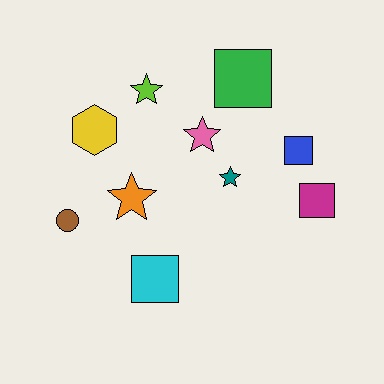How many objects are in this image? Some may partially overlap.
There are 10 objects.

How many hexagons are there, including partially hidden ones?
There is 1 hexagon.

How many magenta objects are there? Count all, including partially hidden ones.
There is 1 magenta object.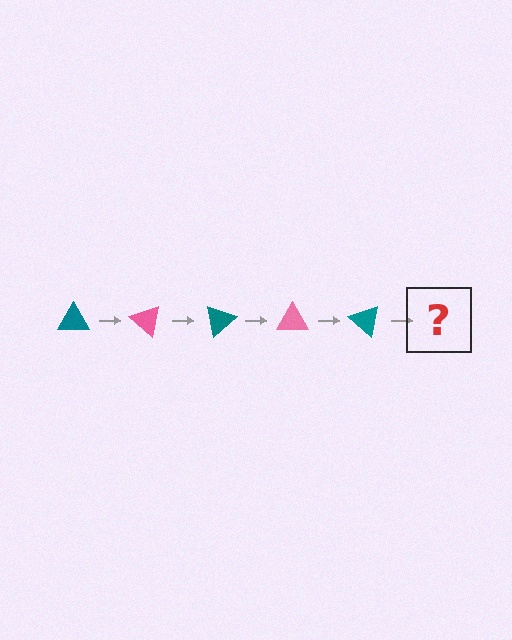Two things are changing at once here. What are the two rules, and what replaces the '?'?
The two rules are that it rotates 40 degrees each step and the color cycles through teal and pink. The '?' should be a pink triangle, rotated 200 degrees from the start.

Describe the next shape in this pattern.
It should be a pink triangle, rotated 200 degrees from the start.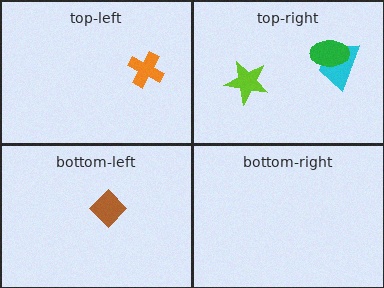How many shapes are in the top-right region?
3.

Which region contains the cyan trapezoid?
The top-right region.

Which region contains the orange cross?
The top-left region.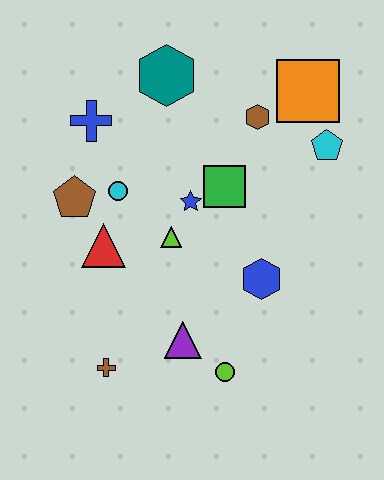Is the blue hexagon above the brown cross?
Yes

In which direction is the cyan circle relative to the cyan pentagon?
The cyan circle is to the left of the cyan pentagon.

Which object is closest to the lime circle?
The purple triangle is closest to the lime circle.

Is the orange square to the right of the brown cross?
Yes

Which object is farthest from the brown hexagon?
The brown cross is farthest from the brown hexagon.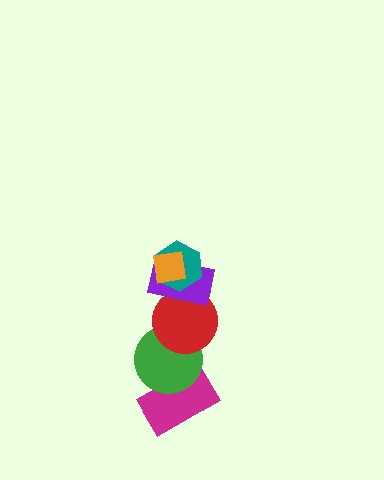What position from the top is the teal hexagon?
The teal hexagon is 2nd from the top.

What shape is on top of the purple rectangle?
The teal hexagon is on top of the purple rectangle.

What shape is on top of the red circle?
The purple rectangle is on top of the red circle.